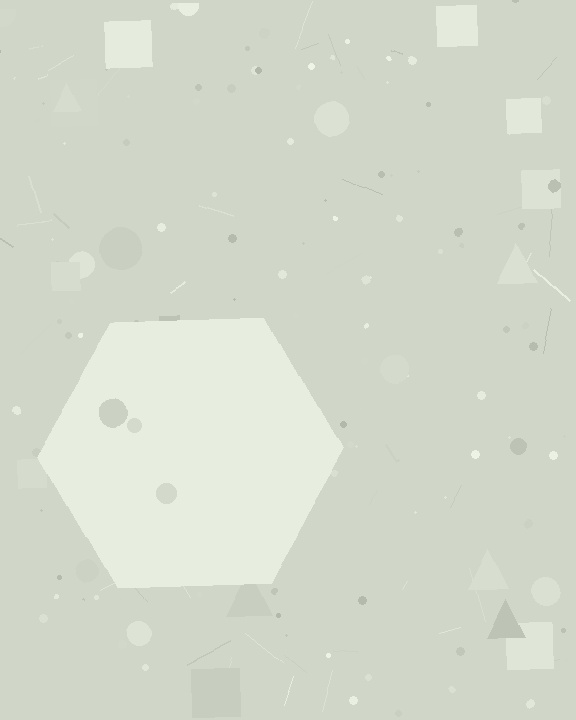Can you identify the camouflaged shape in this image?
The camouflaged shape is a hexagon.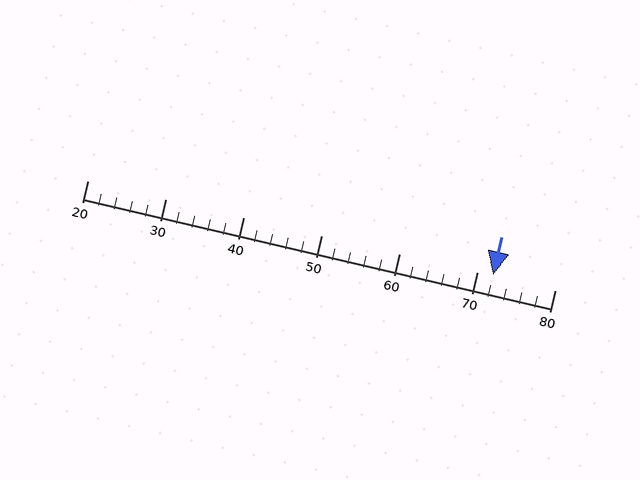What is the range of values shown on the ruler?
The ruler shows values from 20 to 80.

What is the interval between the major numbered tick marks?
The major tick marks are spaced 10 units apart.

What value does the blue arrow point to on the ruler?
The blue arrow points to approximately 72.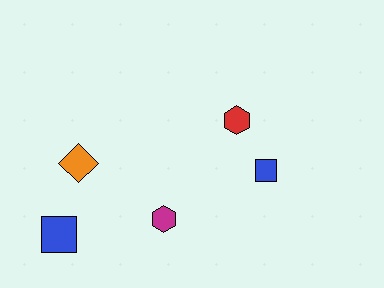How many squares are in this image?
There are 2 squares.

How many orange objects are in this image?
There is 1 orange object.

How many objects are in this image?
There are 5 objects.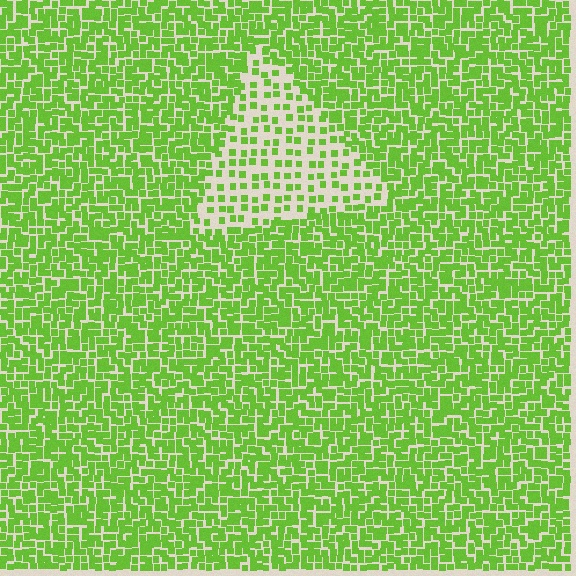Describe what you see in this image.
The image contains small lime elements arranged at two different densities. A triangle-shaped region is visible where the elements are less densely packed than the surrounding area.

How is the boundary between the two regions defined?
The boundary is defined by a change in element density (approximately 2.4x ratio). All elements are the same color, size, and shape.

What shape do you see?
I see a triangle.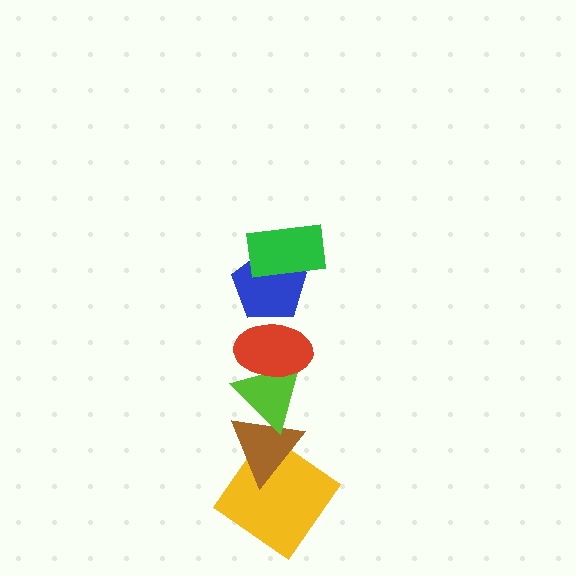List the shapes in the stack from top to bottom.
From top to bottom: the green rectangle, the blue pentagon, the red ellipse, the lime triangle, the brown triangle, the yellow diamond.